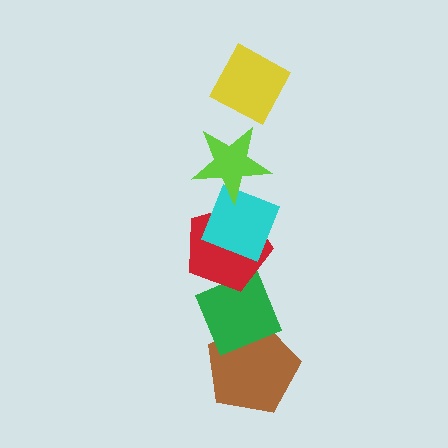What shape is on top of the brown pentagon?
The green diamond is on top of the brown pentagon.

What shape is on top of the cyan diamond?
The lime star is on top of the cyan diamond.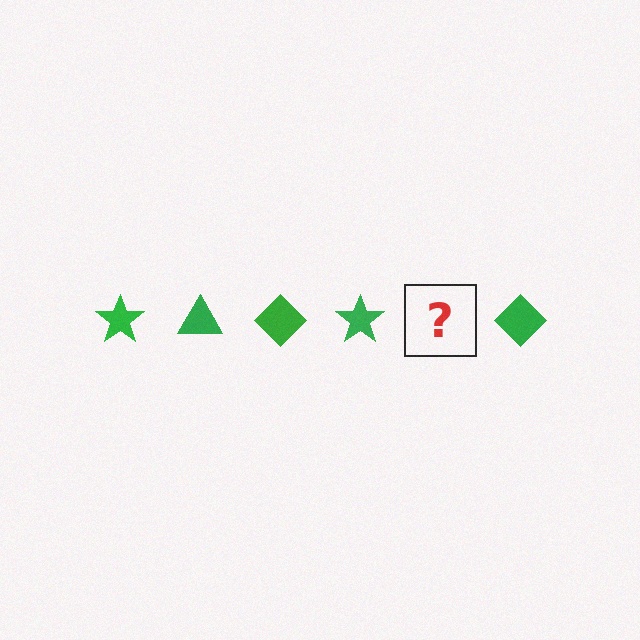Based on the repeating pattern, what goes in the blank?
The blank should be a green triangle.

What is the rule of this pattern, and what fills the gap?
The rule is that the pattern cycles through star, triangle, diamond shapes in green. The gap should be filled with a green triangle.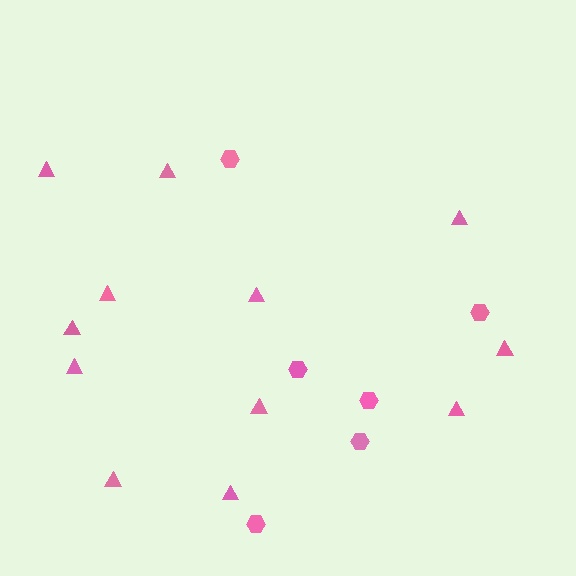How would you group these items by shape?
There are 2 groups: one group of triangles (12) and one group of hexagons (6).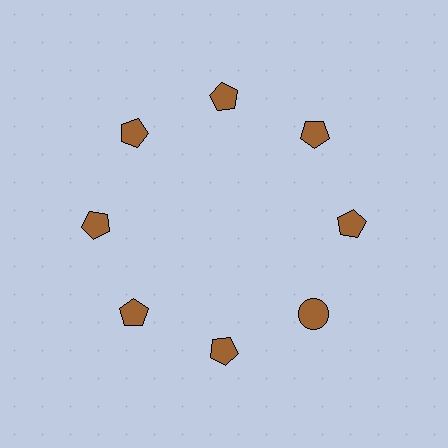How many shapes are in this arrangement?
There are 8 shapes arranged in a ring pattern.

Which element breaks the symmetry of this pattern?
The brown circle at roughly the 4 o'clock position breaks the symmetry. All other shapes are brown pentagons.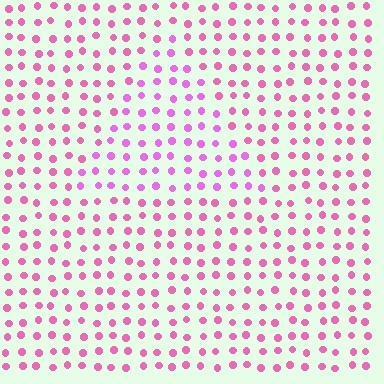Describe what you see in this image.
The image is filled with small pink elements in a uniform arrangement. A triangle-shaped region is visible where the elements are tinted to a slightly different hue, forming a subtle color boundary.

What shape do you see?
I see a triangle.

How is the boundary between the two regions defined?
The boundary is defined purely by a slight shift in hue (about 26 degrees). Spacing, size, and orientation are identical on both sides.